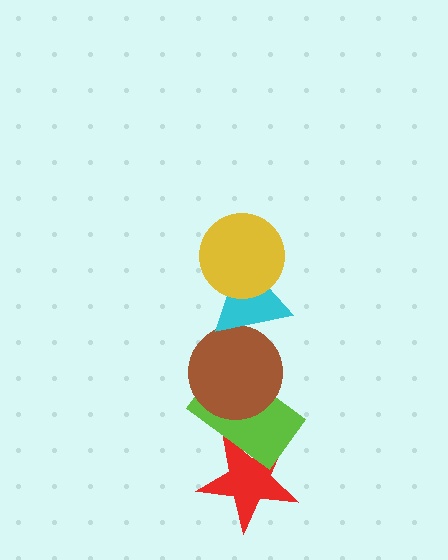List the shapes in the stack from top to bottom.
From top to bottom: the yellow circle, the cyan triangle, the brown circle, the lime rectangle, the red star.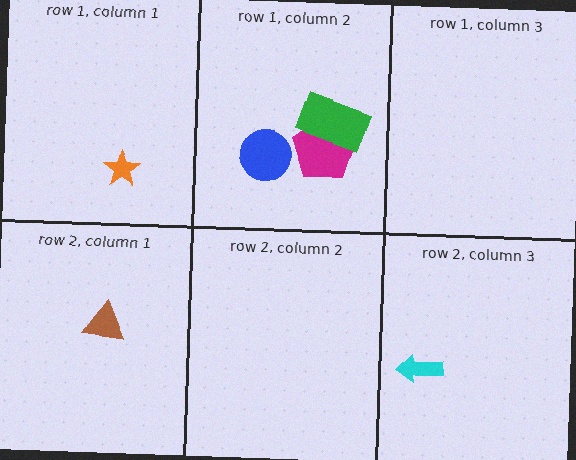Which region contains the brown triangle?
The row 2, column 1 region.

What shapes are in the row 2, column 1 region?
The brown triangle.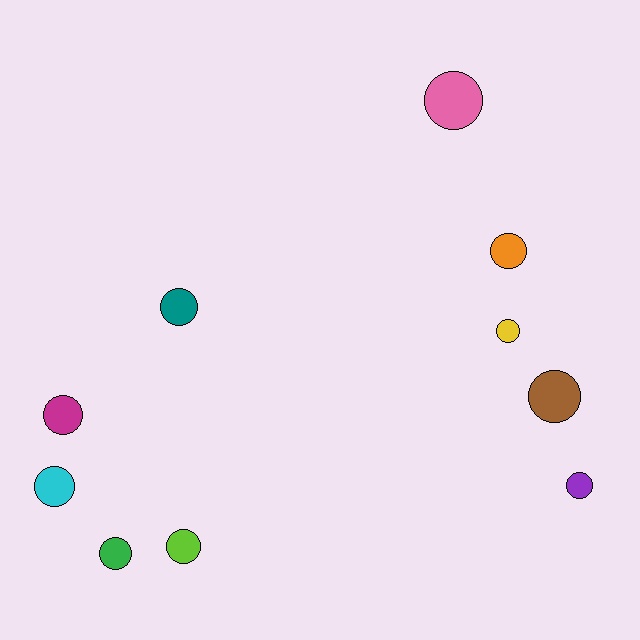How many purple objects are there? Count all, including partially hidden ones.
There is 1 purple object.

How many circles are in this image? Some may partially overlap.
There are 10 circles.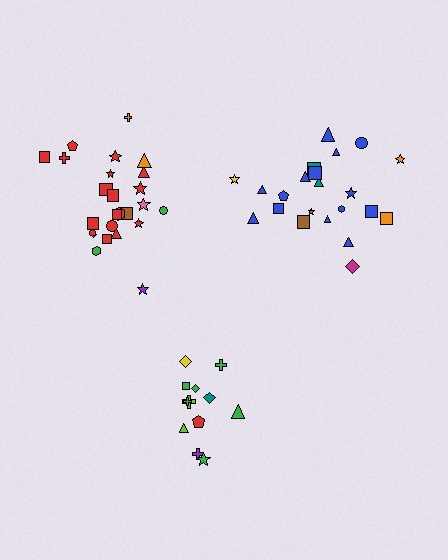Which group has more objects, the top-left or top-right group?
The top-left group.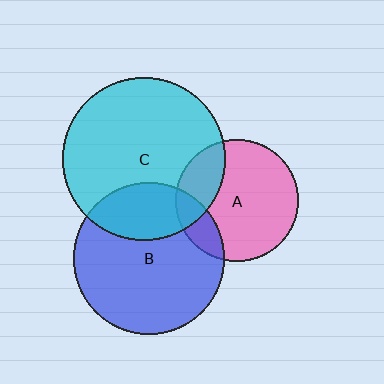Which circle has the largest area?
Circle C (cyan).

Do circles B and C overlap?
Yes.